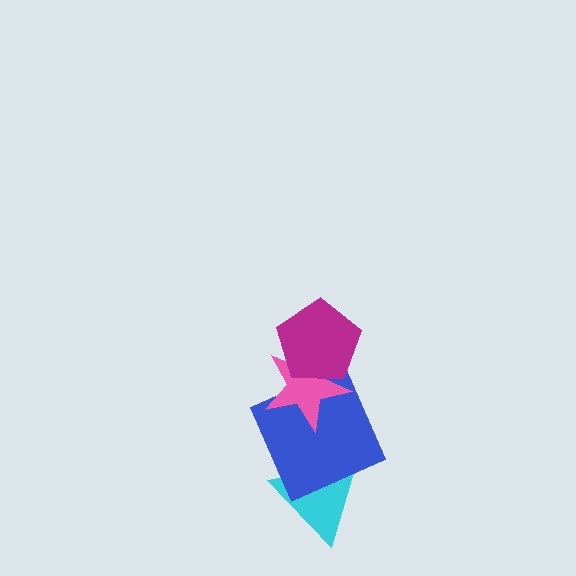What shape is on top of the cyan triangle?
The blue square is on top of the cyan triangle.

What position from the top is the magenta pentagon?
The magenta pentagon is 1st from the top.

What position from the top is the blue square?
The blue square is 3rd from the top.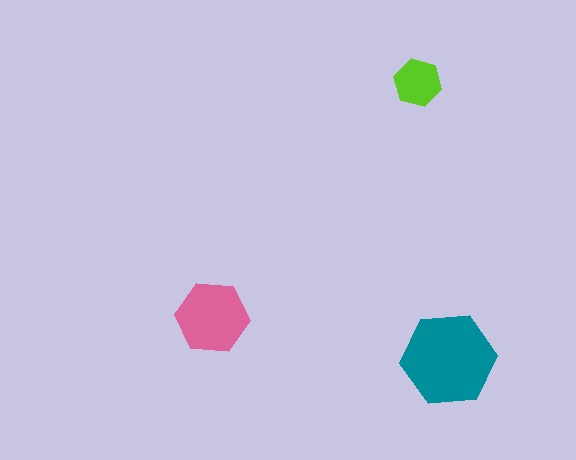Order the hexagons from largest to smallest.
the teal one, the pink one, the lime one.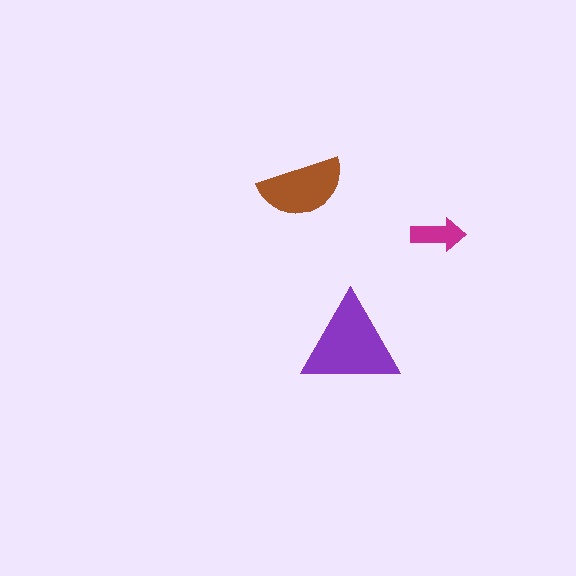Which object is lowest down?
The purple triangle is bottommost.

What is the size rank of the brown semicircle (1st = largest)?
2nd.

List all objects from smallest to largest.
The magenta arrow, the brown semicircle, the purple triangle.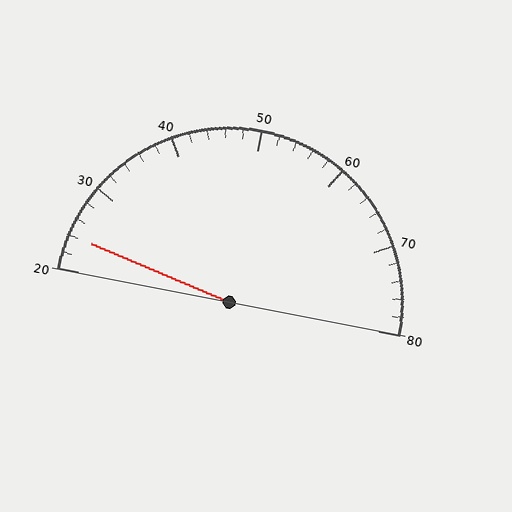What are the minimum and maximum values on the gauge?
The gauge ranges from 20 to 80.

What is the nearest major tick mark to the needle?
The nearest major tick mark is 20.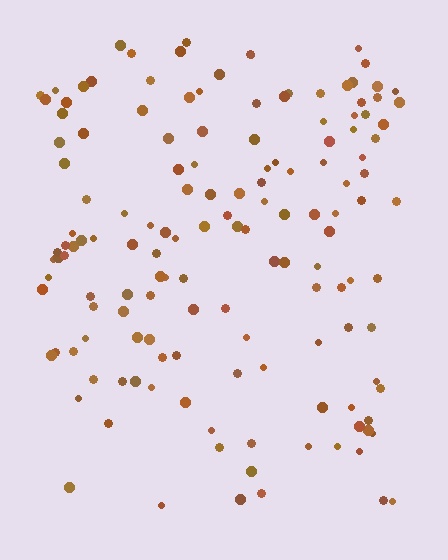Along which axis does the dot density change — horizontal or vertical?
Vertical.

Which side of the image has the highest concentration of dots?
The top.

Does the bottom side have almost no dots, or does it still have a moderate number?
Still a moderate number, just noticeably fewer than the top.